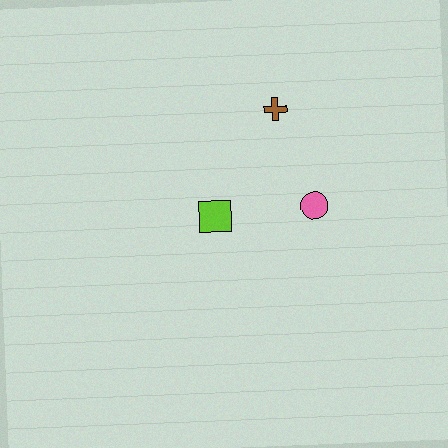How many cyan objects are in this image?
There are no cyan objects.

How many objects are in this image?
There are 3 objects.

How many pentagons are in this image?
There are no pentagons.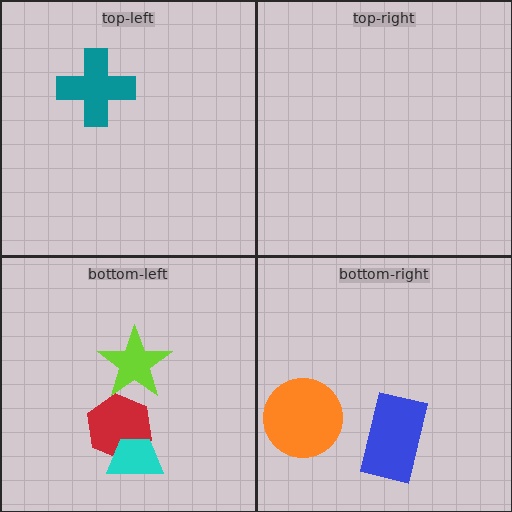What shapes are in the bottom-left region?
The red hexagon, the cyan trapezoid, the lime star.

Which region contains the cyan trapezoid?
The bottom-left region.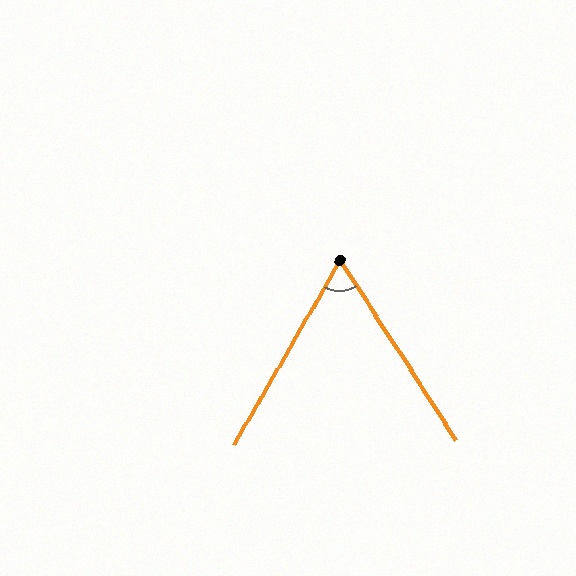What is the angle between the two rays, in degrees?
Approximately 62 degrees.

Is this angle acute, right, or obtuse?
It is acute.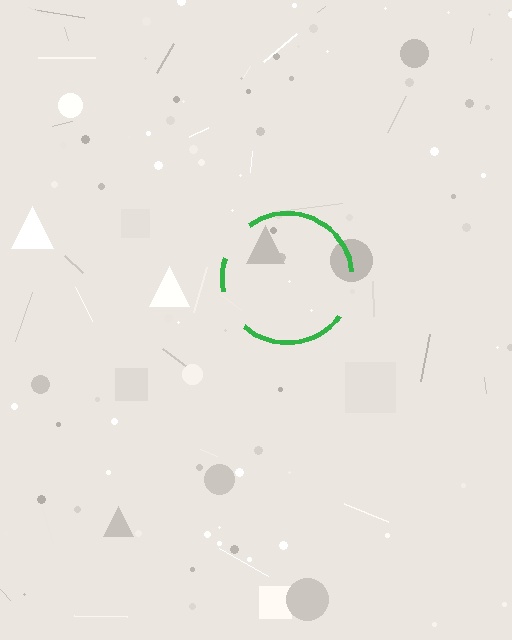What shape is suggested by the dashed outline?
The dashed outline suggests a circle.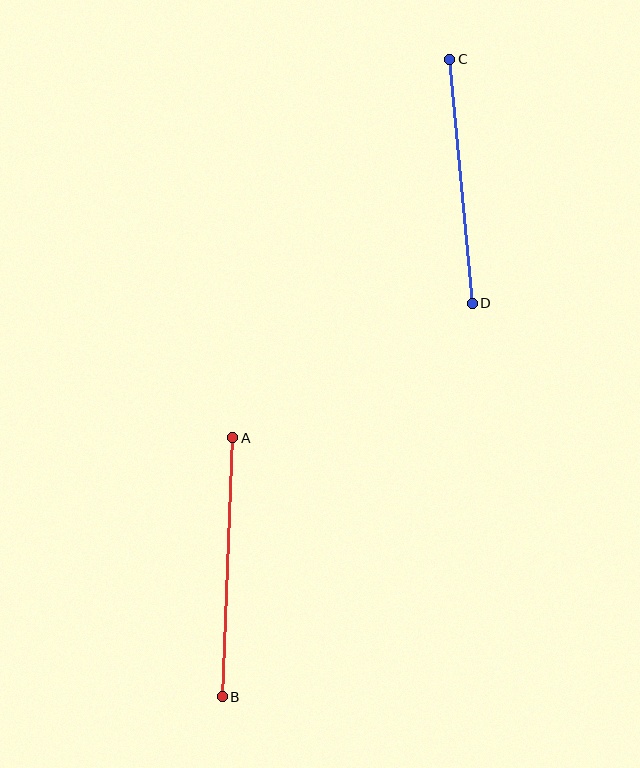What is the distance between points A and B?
The distance is approximately 260 pixels.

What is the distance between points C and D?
The distance is approximately 245 pixels.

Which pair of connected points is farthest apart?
Points A and B are farthest apart.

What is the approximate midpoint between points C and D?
The midpoint is at approximately (461, 181) pixels.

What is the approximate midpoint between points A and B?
The midpoint is at approximately (228, 567) pixels.